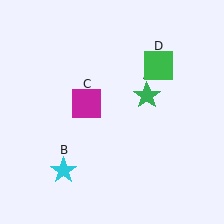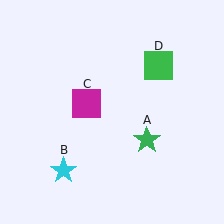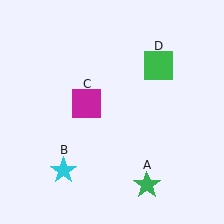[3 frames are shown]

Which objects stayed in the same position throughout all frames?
Cyan star (object B) and magenta square (object C) and green square (object D) remained stationary.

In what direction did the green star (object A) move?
The green star (object A) moved down.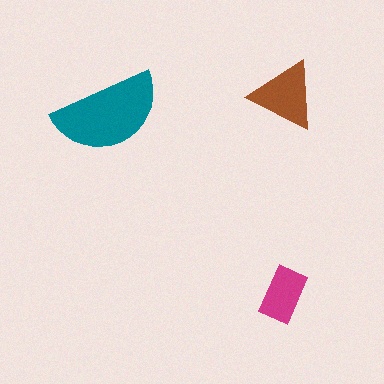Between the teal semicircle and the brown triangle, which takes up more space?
The teal semicircle.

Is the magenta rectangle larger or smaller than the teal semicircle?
Smaller.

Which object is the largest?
The teal semicircle.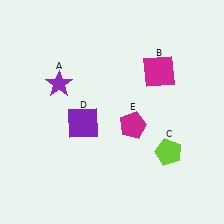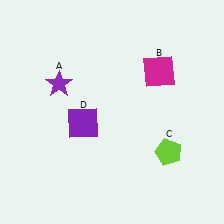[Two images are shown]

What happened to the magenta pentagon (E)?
The magenta pentagon (E) was removed in Image 2. It was in the bottom-right area of Image 1.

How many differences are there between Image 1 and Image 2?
There is 1 difference between the two images.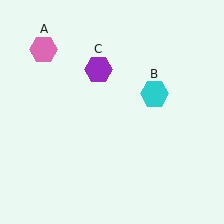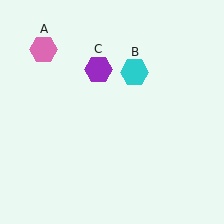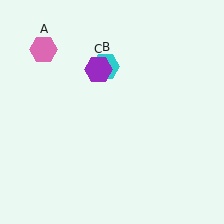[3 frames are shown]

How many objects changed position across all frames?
1 object changed position: cyan hexagon (object B).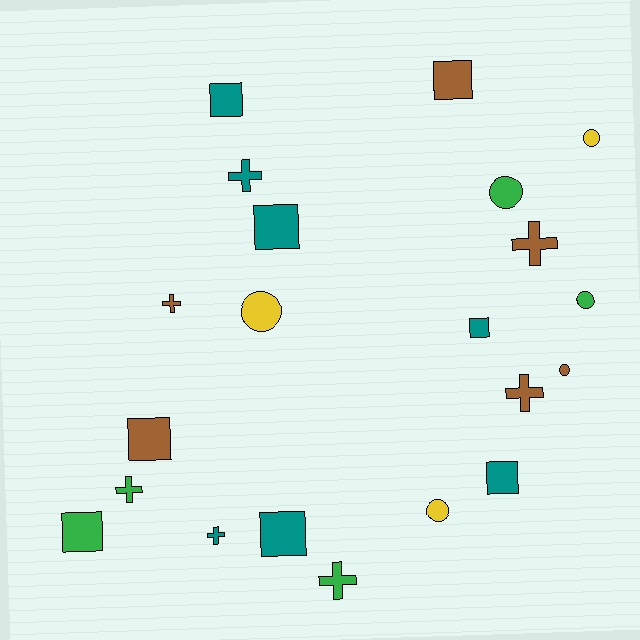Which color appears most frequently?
Teal, with 7 objects.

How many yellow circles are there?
There are 3 yellow circles.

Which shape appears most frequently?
Square, with 8 objects.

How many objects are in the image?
There are 21 objects.